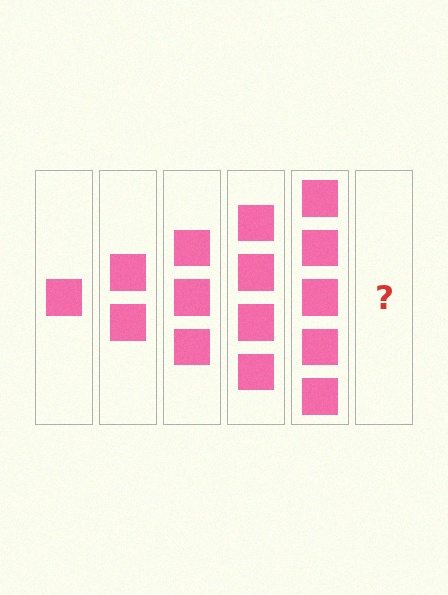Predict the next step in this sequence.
The next step is 6 squares.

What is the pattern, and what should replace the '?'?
The pattern is that each step adds one more square. The '?' should be 6 squares.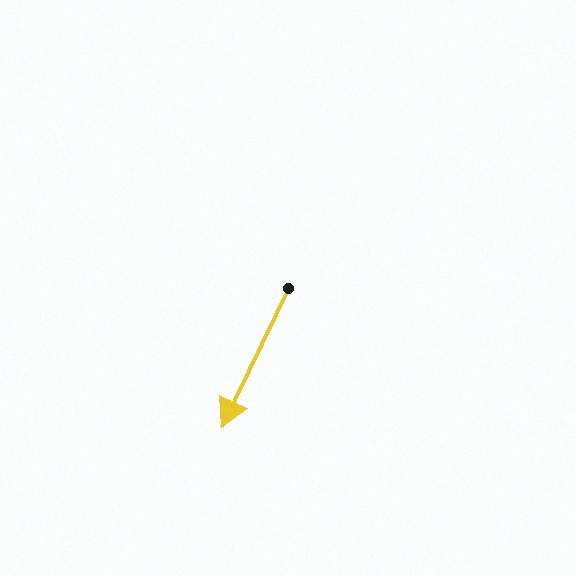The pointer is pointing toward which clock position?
Roughly 7 o'clock.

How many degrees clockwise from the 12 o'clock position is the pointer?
Approximately 206 degrees.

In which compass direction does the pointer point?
Southwest.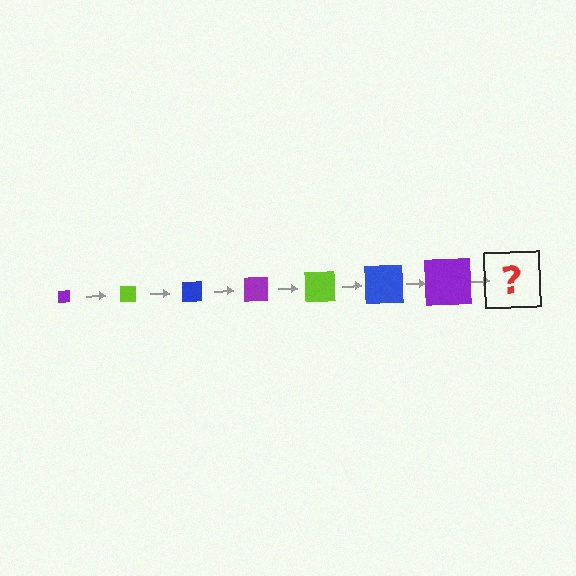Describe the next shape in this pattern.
It should be a lime square, larger than the previous one.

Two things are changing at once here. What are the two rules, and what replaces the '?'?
The two rules are that the square grows larger each step and the color cycles through purple, lime, and blue. The '?' should be a lime square, larger than the previous one.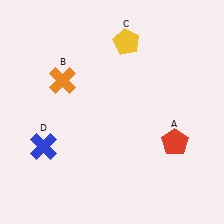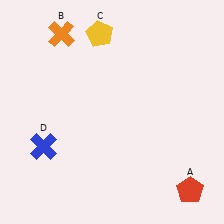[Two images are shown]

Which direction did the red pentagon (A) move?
The red pentagon (A) moved down.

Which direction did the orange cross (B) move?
The orange cross (B) moved up.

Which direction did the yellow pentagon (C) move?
The yellow pentagon (C) moved left.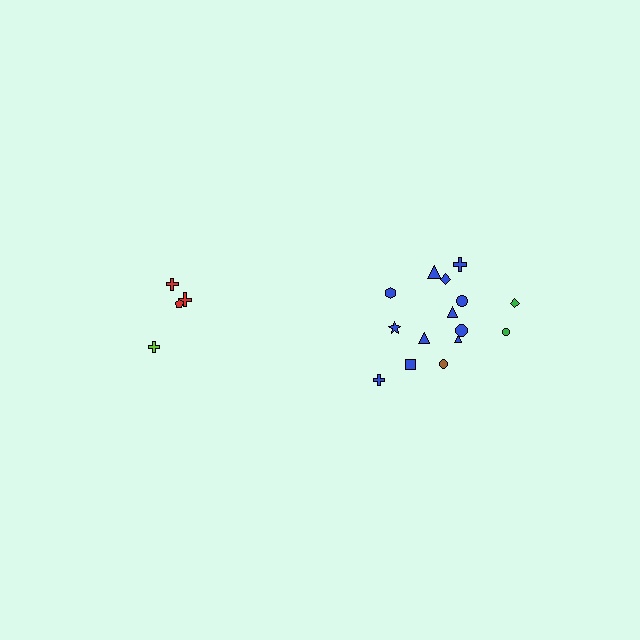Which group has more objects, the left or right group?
The right group.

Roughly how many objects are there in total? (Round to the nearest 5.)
Roughly 20 objects in total.